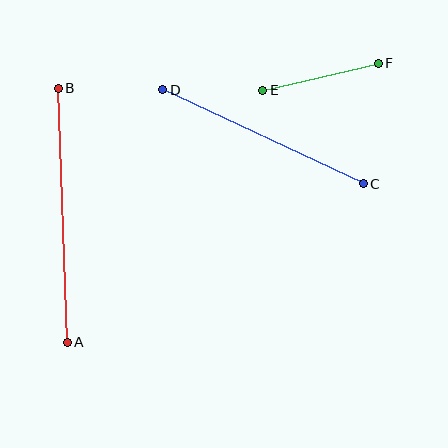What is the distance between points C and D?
The distance is approximately 222 pixels.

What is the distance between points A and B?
The distance is approximately 254 pixels.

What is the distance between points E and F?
The distance is approximately 119 pixels.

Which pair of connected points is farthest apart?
Points A and B are farthest apart.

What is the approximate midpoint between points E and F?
The midpoint is at approximately (321, 77) pixels.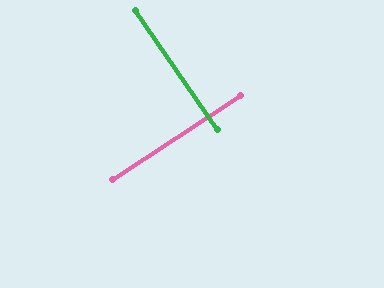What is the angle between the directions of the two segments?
Approximately 89 degrees.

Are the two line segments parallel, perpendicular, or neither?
Perpendicular — they meet at approximately 89°.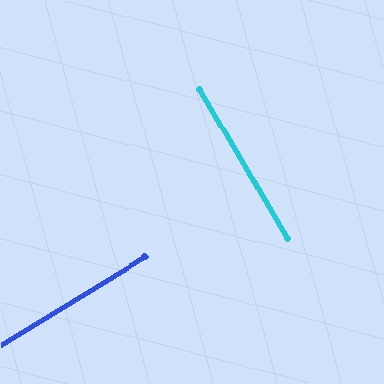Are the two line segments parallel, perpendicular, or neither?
Perpendicular — they meet at approximately 89°.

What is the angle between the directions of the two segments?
Approximately 89 degrees.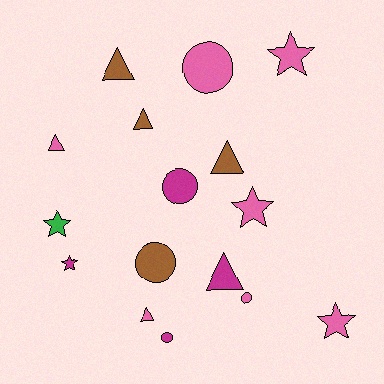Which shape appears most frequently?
Triangle, with 6 objects.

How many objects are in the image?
There are 16 objects.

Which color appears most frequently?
Pink, with 7 objects.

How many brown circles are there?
There is 1 brown circle.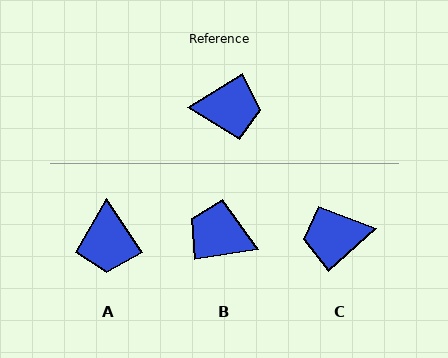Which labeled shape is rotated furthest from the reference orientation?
C, about 169 degrees away.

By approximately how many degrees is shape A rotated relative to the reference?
Approximately 88 degrees clockwise.